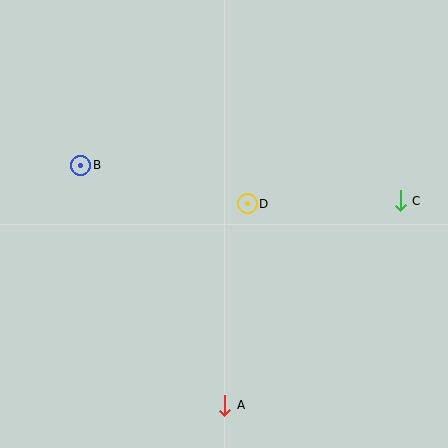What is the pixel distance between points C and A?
The distance between C and A is 270 pixels.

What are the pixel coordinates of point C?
Point C is at (400, 201).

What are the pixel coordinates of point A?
Point A is at (225, 405).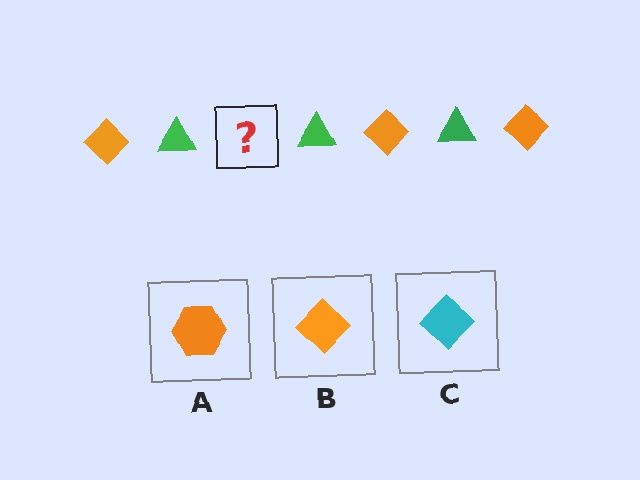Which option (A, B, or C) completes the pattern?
B.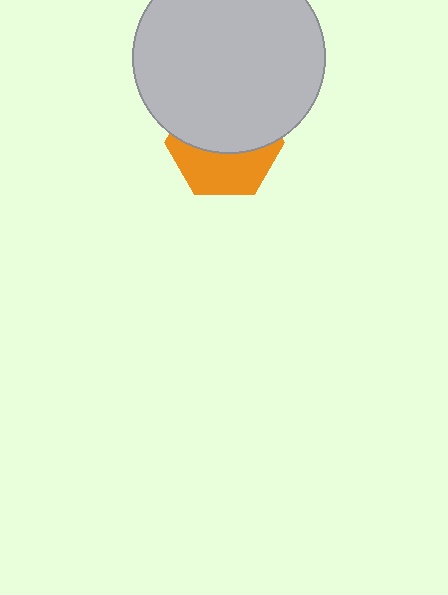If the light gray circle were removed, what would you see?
You would see the complete orange hexagon.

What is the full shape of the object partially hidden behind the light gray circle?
The partially hidden object is an orange hexagon.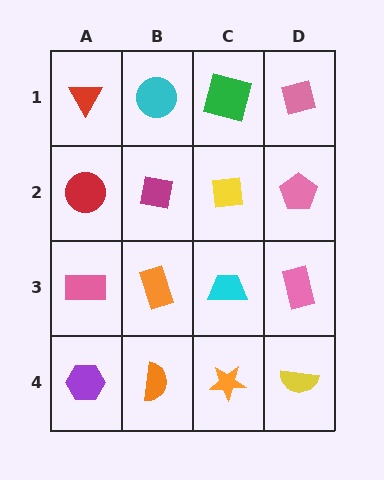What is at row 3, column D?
A pink rectangle.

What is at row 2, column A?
A red circle.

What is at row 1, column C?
A green square.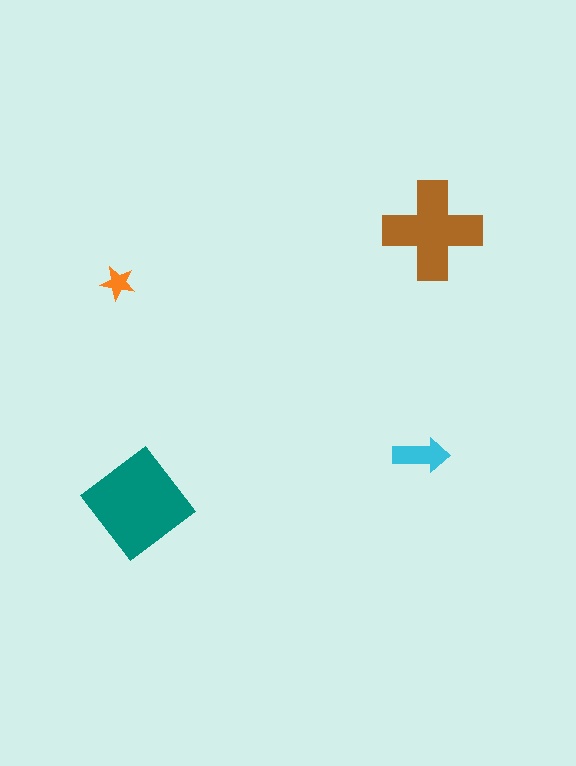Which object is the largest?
The teal diamond.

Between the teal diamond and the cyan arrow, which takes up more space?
The teal diamond.